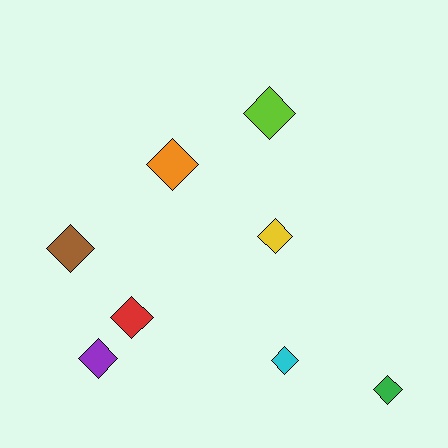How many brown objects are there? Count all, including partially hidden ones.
There is 1 brown object.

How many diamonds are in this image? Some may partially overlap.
There are 8 diamonds.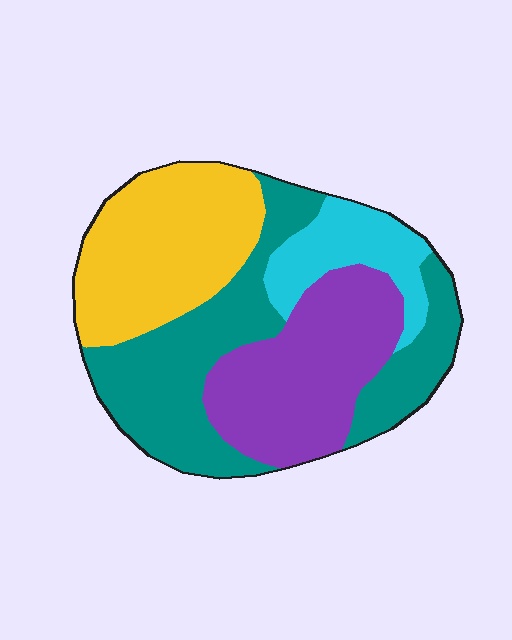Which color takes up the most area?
Teal, at roughly 35%.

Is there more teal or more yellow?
Teal.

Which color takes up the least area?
Cyan, at roughly 10%.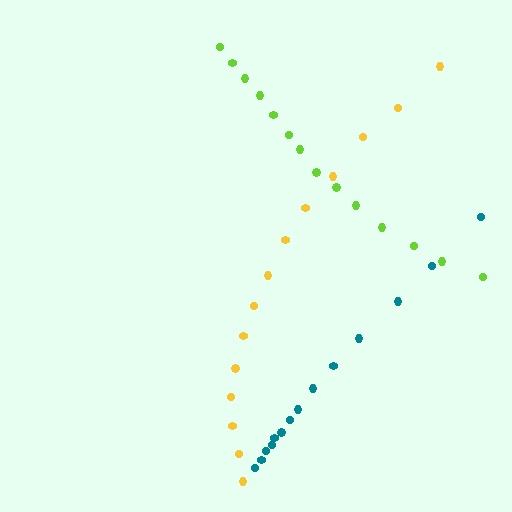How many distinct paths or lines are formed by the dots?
There are 3 distinct paths.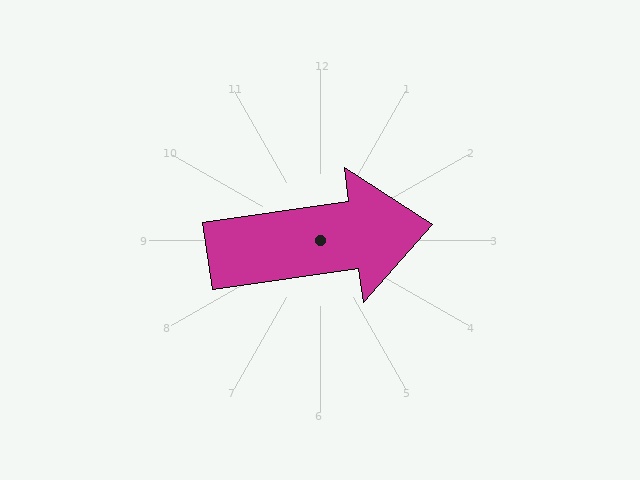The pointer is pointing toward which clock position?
Roughly 3 o'clock.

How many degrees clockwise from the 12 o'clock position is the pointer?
Approximately 82 degrees.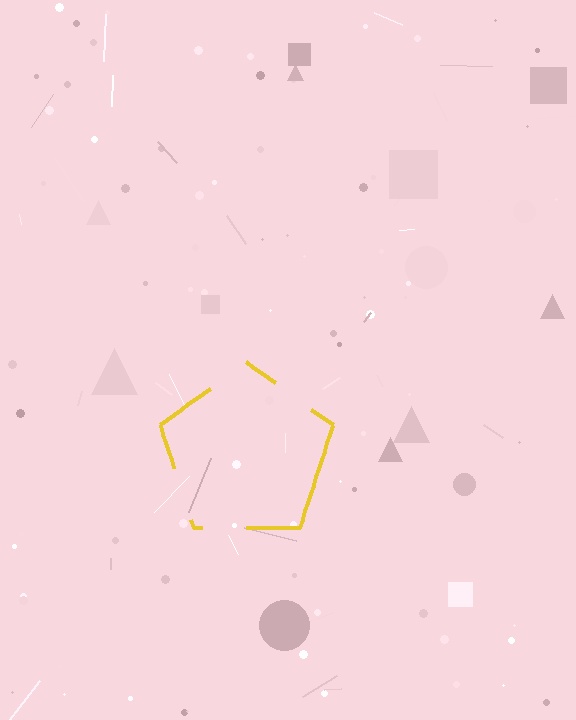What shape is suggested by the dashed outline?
The dashed outline suggests a pentagon.